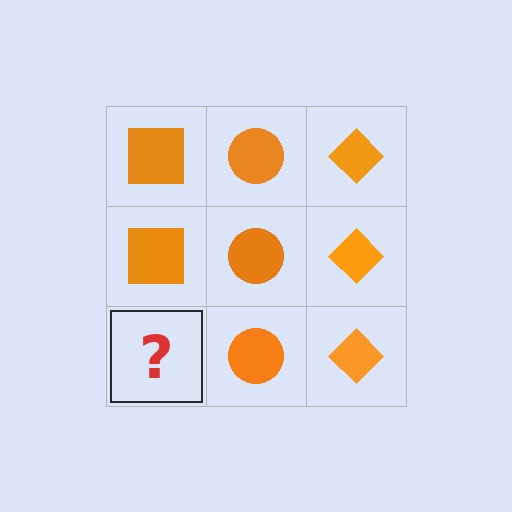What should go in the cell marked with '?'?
The missing cell should contain an orange square.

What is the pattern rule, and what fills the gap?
The rule is that each column has a consistent shape. The gap should be filled with an orange square.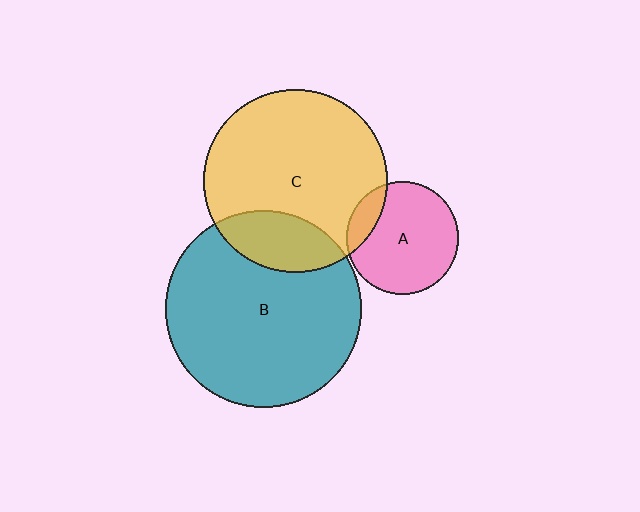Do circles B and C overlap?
Yes.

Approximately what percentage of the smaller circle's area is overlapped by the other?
Approximately 20%.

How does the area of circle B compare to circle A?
Approximately 3.0 times.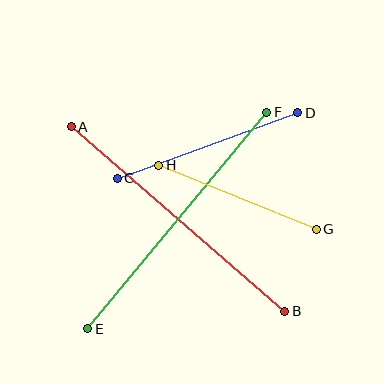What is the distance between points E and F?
The distance is approximately 281 pixels.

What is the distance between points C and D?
The distance is approximately 192 pixels.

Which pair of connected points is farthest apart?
Points A and B are farthest apart.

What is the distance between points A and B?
The distance is approximately 283 pixels.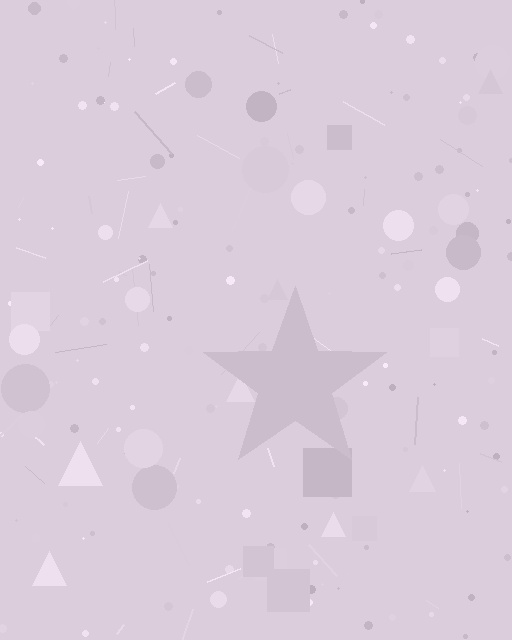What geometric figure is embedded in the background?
A star is embedded in the background.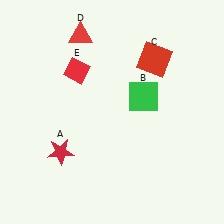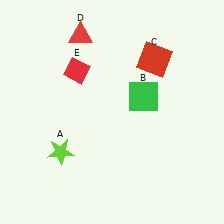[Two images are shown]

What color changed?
The star (A) changed from red in Image 1 to lime in Image 2.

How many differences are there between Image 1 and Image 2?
There is 1 difference between the two images.